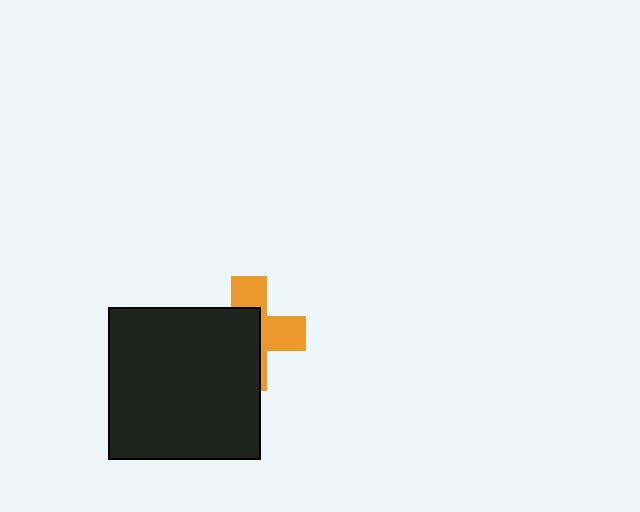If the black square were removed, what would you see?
You would see the complete orange cross.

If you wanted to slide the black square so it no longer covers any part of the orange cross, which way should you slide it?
Slide it toward the lower-left — that is the most direct way to separate the two shapes.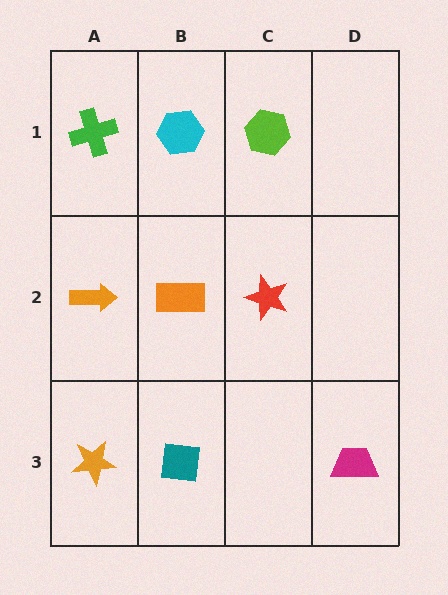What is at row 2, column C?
A red star.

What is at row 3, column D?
A magenta trapezoid.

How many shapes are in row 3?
3 shapes.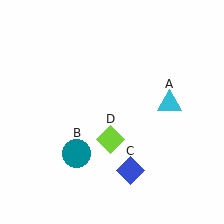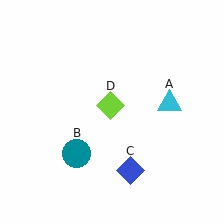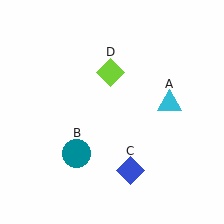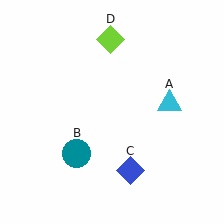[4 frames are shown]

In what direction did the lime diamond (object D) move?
The lime diamond (object D) moved up.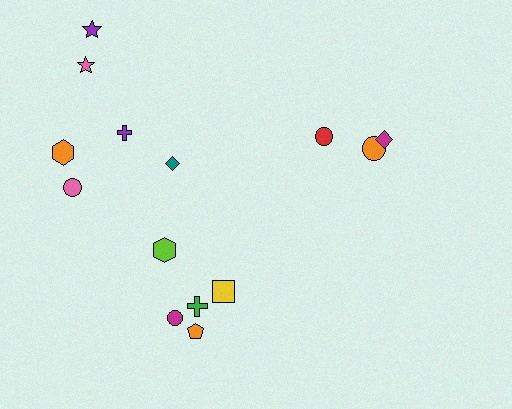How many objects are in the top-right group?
There are 3 objects.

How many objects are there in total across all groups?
There are 14 objects.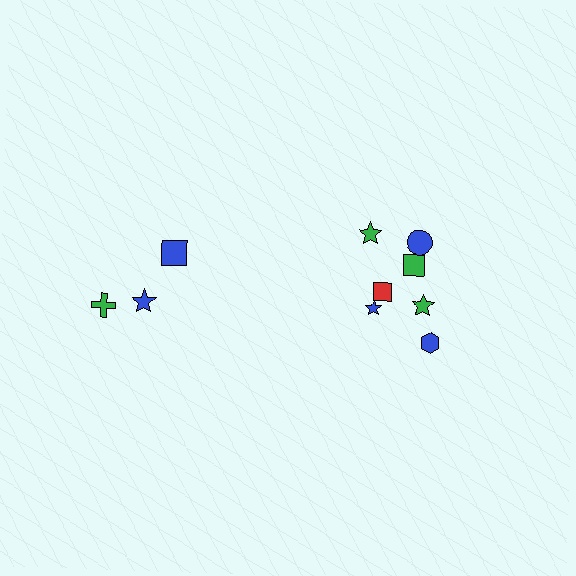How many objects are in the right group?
There are 7 objects.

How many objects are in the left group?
There are 3 objects.